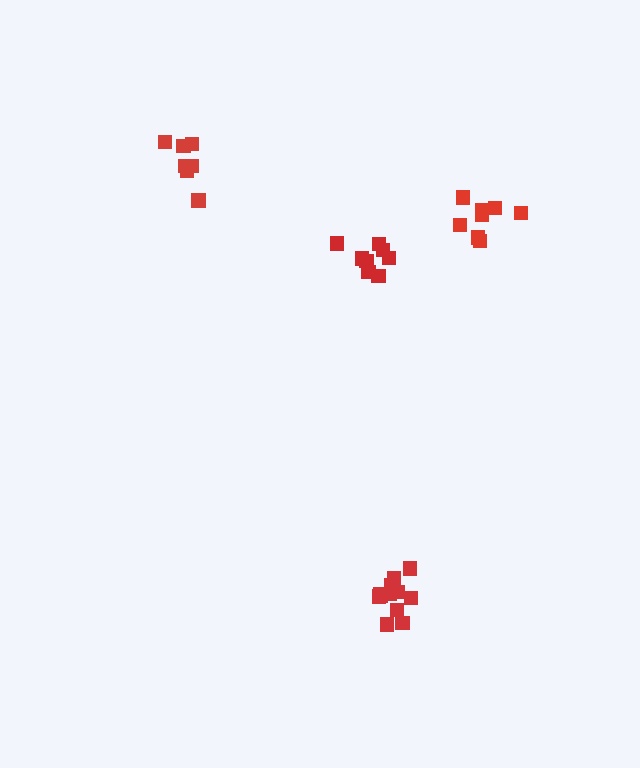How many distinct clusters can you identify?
There are 4 distinct clusters.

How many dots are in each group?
Group 1: 8 dots, Group 2: 7 dots, Group 3: 8 dots, Group 4: 12 dots (35 total).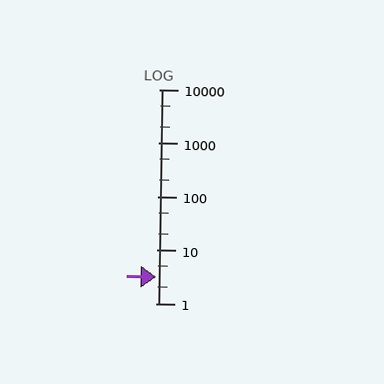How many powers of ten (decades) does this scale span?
The scale spans 4 decades, from 1 to 10000.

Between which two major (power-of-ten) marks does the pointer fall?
The pointer is between 1 and 10.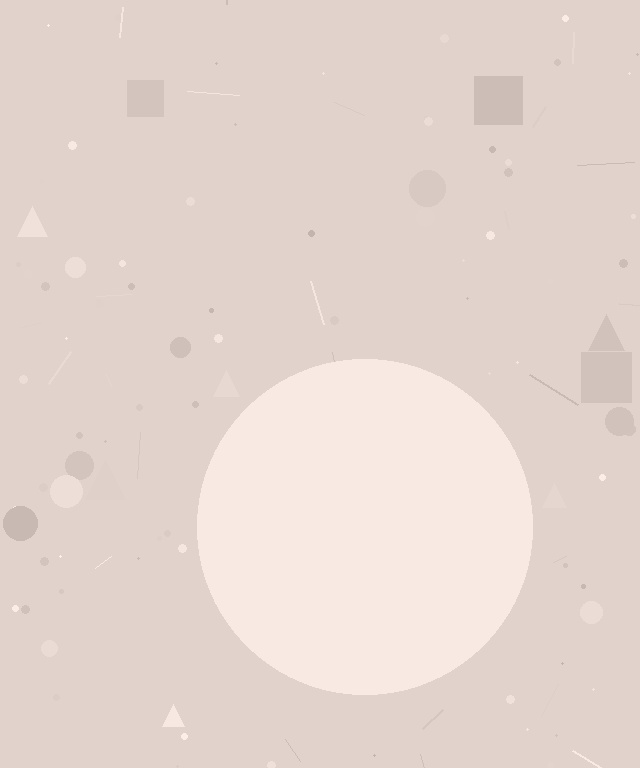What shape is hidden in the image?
A circle is hidden in the image.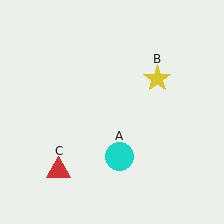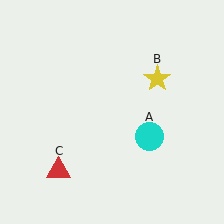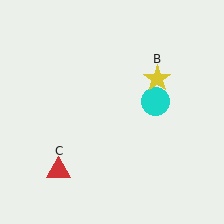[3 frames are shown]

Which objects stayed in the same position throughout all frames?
Yellow star (object B) and red triangle (object C) remained stationary.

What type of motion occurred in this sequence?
The cyan circle (object A) rotated counterclockwise around the center of the scene.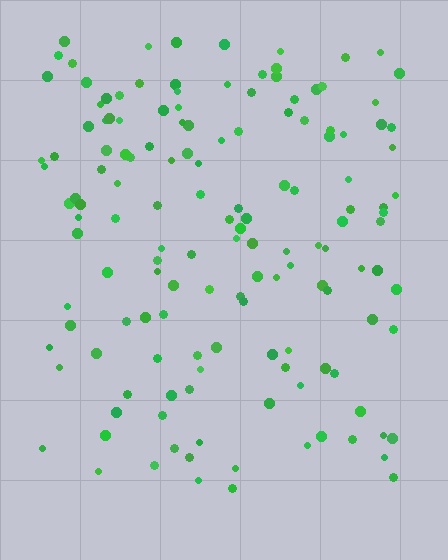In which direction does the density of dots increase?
From bottom to top, with the top side densest.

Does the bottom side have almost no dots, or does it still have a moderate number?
Still a moderate number, just noticeably fewer than the top.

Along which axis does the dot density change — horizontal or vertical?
Vertical.